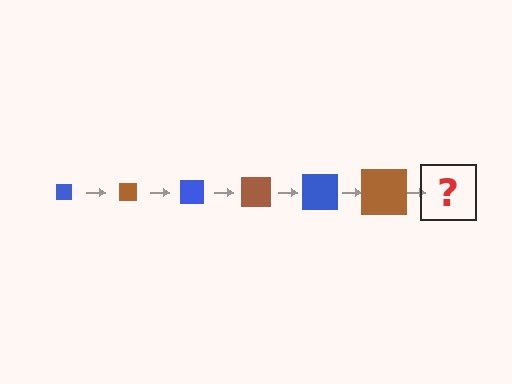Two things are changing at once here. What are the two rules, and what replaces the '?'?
The two rules are that the square grows larger each step and the color cycles through blue and brown. The '?' should be a blue square, larger than the previous one.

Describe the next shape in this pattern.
It should be a blue square, larger than the previous one.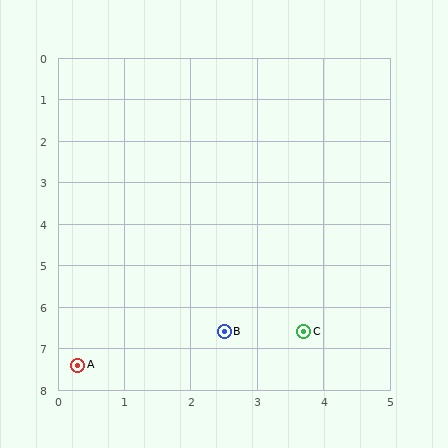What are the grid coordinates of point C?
Point C is at approximately (3.7, 6.6).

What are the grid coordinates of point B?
Point B is at approximately (2.5, 6.6).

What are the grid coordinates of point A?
Point A is at approximately (0.3, 7.4).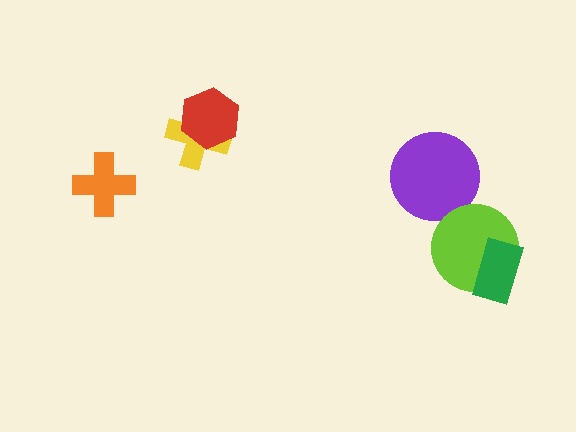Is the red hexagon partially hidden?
No, no other shape covers it.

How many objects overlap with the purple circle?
0 objects overlap with the purple circle.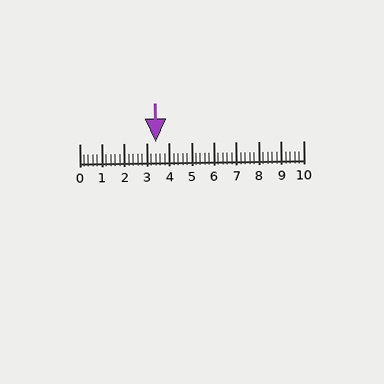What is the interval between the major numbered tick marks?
The major tick marks are spaced 1 units apart.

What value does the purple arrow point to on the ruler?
The purple arrow points to approximately 3.4.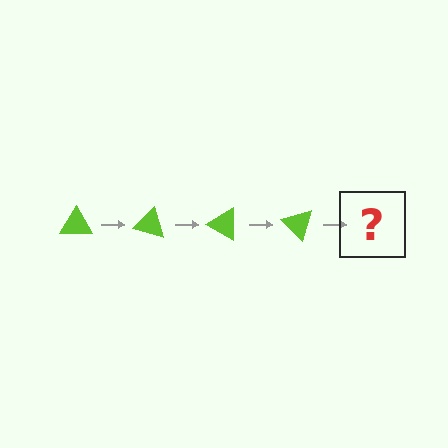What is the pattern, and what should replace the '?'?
The pattern is that the triangle rotates 15 degrees each step. The '?' should be a lime triangle rotated 60 degrees.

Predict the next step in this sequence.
The next step is a lime triangle rotated 60 degrees.